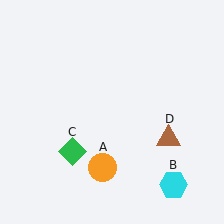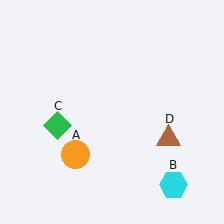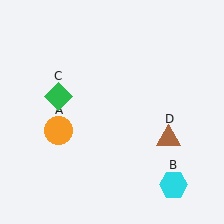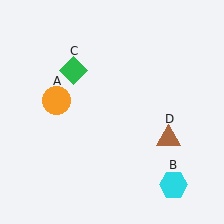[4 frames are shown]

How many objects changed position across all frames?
2 objects changed position: orange circle (object A), green diamond (object C).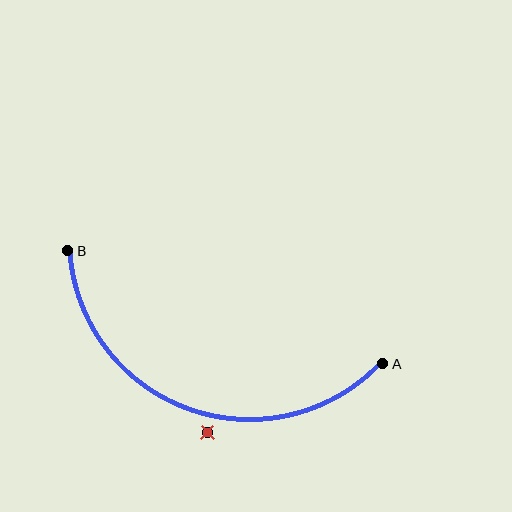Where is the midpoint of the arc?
The arc midpoint is the point on the curve farthest from the straight line joining A and B. It sits below that line.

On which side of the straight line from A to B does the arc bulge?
The arc bulges below the straight line connecting A and B.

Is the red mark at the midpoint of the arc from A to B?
No — the red mark does not lie on the arc at all. It sits slightly outside the curve.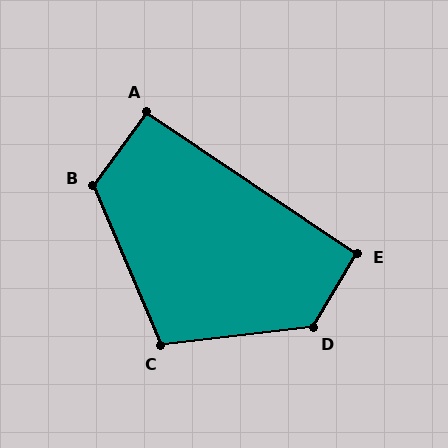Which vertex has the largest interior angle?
D, at approximately 127 degrees.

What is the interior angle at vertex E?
Approximately 93 degrees (approximately right).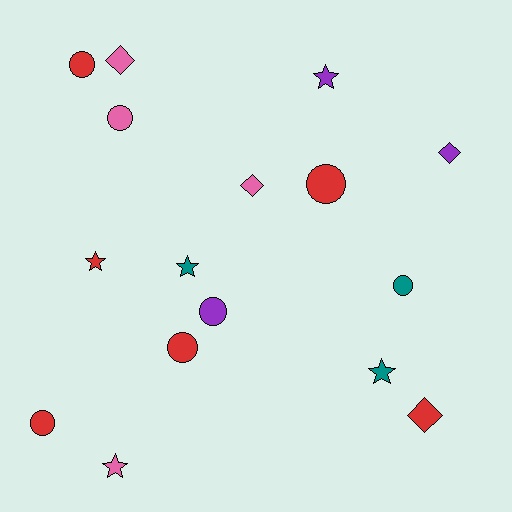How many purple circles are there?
There is 1 purple circle.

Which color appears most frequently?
Red, with 6 objects.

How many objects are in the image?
There are 16 objects.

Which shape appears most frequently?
Circle, with 7 objects.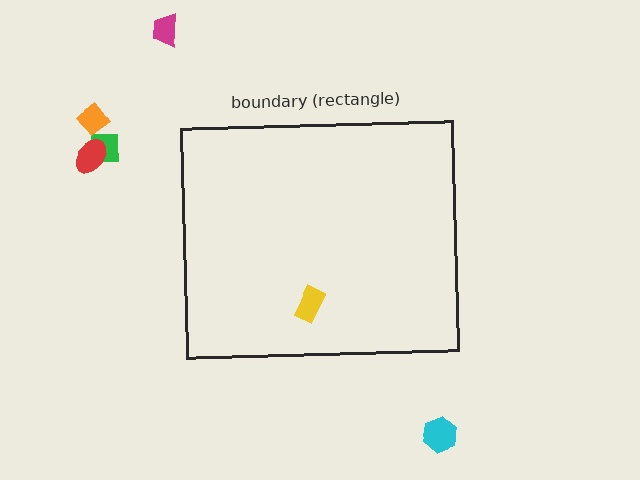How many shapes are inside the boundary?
1 inside, 5 outside.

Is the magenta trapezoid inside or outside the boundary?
Outside.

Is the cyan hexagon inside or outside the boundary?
Outside.